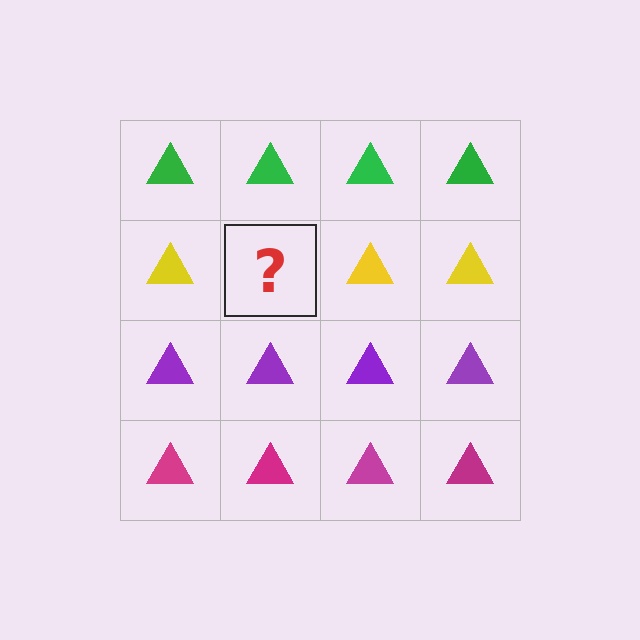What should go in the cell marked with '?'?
The missing cell should contain a yellow triangle.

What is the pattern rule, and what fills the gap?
The rule is that each row has a consistent color. The gap should be filled with a yellow triangle.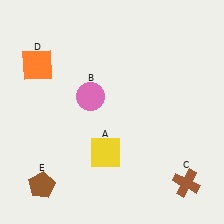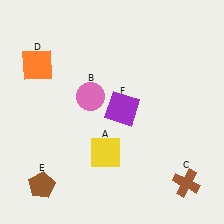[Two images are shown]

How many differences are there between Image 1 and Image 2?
There is 1 difference between the two images.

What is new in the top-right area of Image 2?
A purple square (F) was added in the top-right area of Image 2.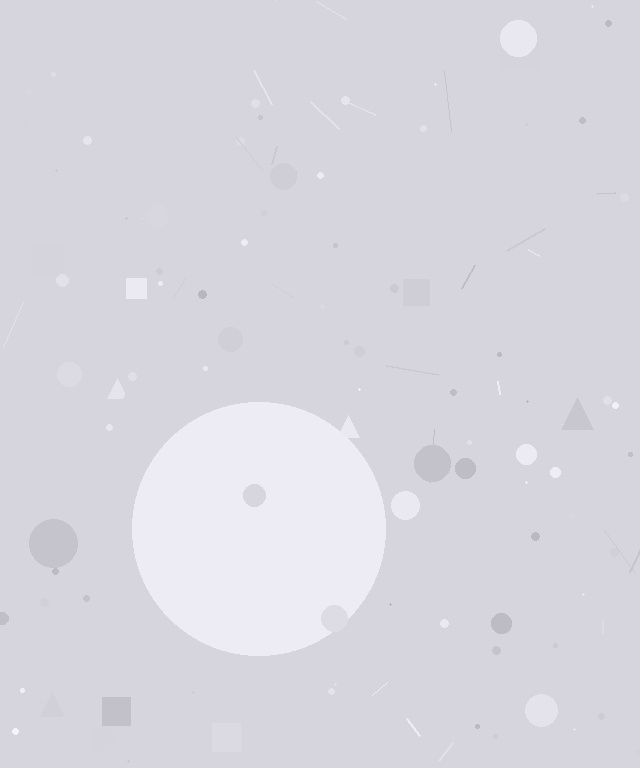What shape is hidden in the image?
A circle is hidden in the image.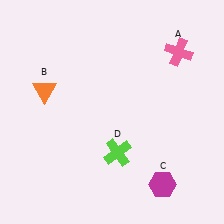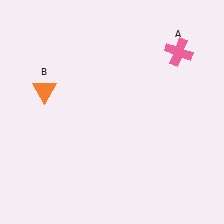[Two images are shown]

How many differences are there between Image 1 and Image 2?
There are 2 differences between the two images.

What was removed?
The magenta hexagon (C), the lime cross (D) were removed in Image 2.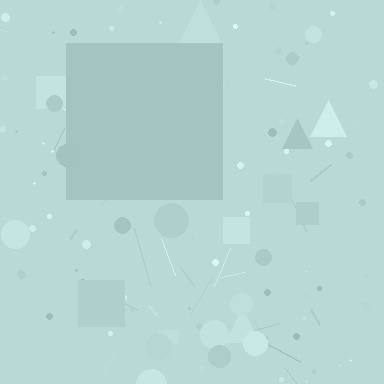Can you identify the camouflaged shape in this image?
The camouflaged shape is a square.